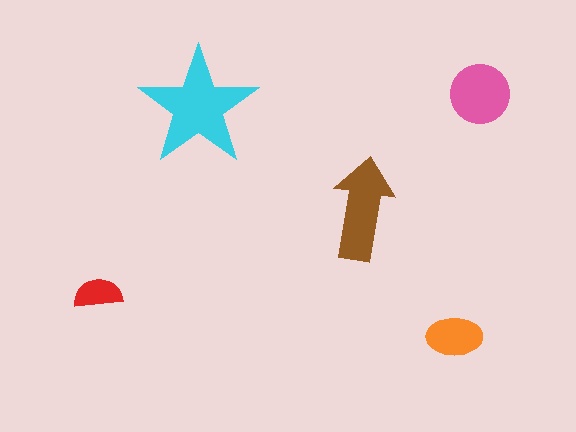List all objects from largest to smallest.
The cyan star, the brown arrow, the pink circle, the orange ellipse, the red semicircle.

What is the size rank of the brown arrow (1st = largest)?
2nd.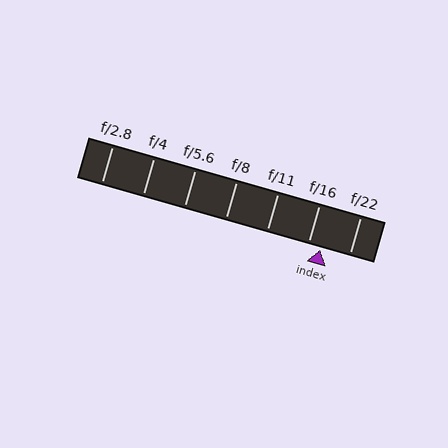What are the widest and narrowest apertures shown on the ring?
The widest aperture shown is f/2.8 and the narrowest is f/22.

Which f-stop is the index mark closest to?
The index mark is closest to f/16.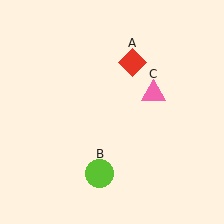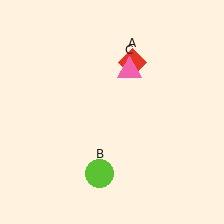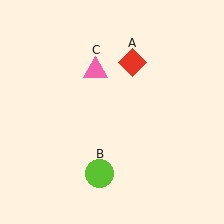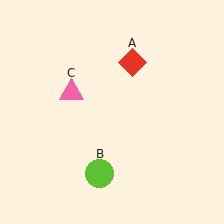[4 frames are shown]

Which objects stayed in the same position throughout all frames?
Red diamond (object A) and lime circle (object B) remained stationary.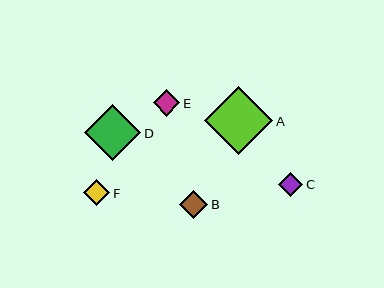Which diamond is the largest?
Diamond A is the largest with a size of approximately 68 pixels.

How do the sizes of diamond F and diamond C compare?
Diamond F and diamond C are approximately the same size.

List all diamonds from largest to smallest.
From largest to smallest: A, D, B, E, F, C.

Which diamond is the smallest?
Diamond C is the smallest with a size of approximately 24 pixels.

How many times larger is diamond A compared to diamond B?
Diamond A is approximately 2.4 times the size of diamond B.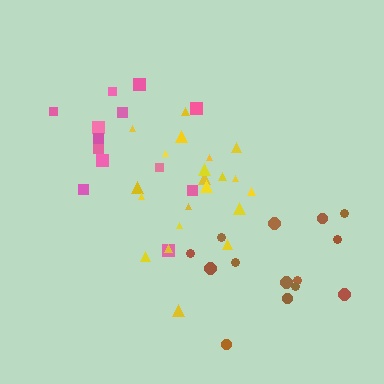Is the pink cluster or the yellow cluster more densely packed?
Yellow.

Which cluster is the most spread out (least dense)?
Brown.